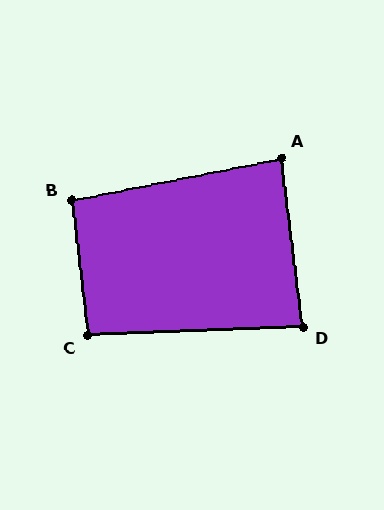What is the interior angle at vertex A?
Approximately 86 degrees (approximately right).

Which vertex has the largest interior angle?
B, at approximately 95 degrees.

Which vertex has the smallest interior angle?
D, at approximately 85 degrees.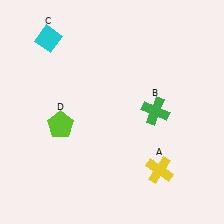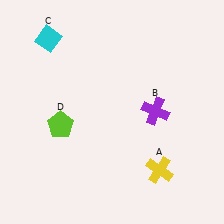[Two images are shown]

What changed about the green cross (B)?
In Image 1, B is green. In Image 2, it changed to purple.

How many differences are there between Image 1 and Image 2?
There is 1 difference between the two images.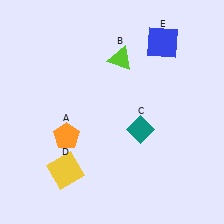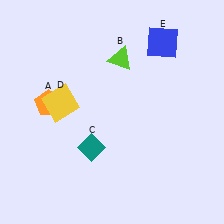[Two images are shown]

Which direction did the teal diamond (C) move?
The teal diamond (C) moved left.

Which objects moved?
The objects that moved are: the orange pentagon (A), the teal diamond (C), the yellow square (D).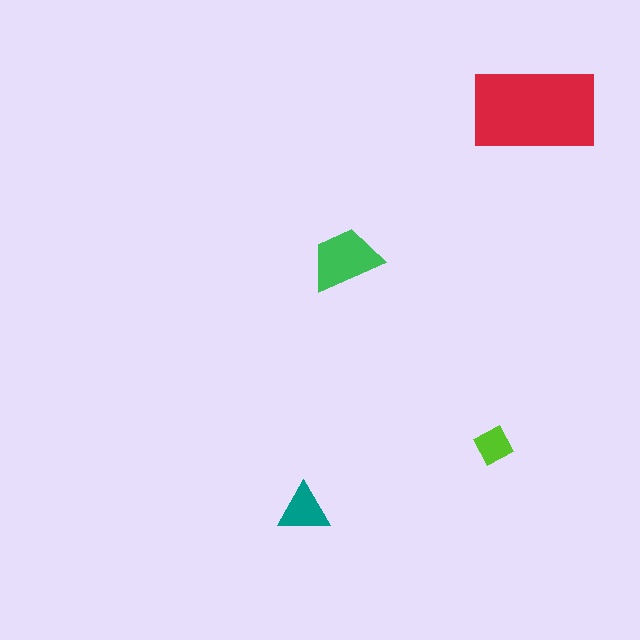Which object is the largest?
The red rectangle.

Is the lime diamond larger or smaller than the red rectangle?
Smaller.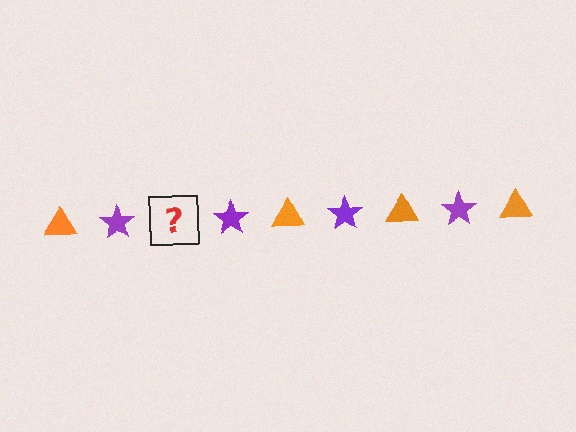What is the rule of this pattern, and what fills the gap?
The rule is that the pattern alternates between orange triangle and purple star. The gap should be filled with an orange triangle.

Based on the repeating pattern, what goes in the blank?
The blank should be an orange triangle.